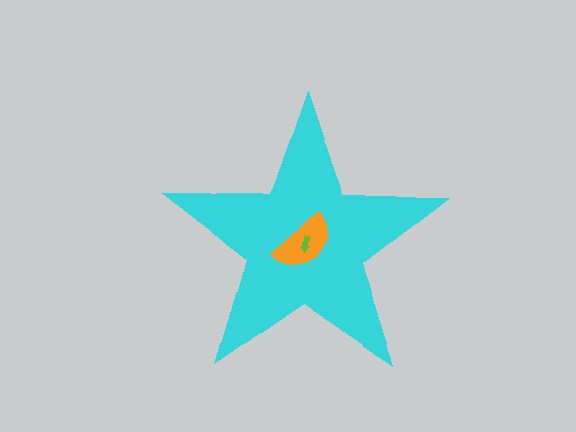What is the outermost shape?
The cyan star.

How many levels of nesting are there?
3.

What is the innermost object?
The lime arrow.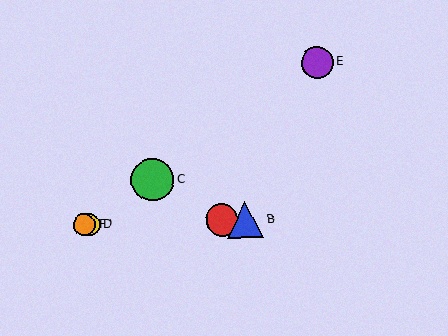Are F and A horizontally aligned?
Yes, both are at y≈225.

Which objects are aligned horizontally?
Objects A, B, D, F are aligned horizontally.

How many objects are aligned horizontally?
4 objects (A, B, D, F) are aligned horizontally.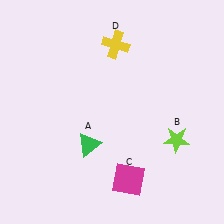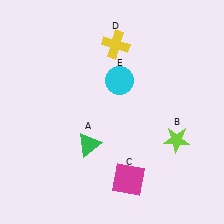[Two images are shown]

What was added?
A cyan circle (E) was added in Image 2.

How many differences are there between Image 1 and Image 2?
There is 1 difference between the two images.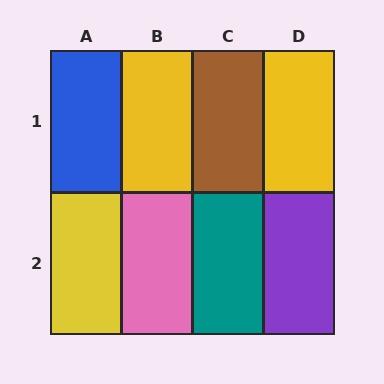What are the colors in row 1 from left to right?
Blue, yellow, brown, yellow.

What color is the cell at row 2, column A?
Yellow.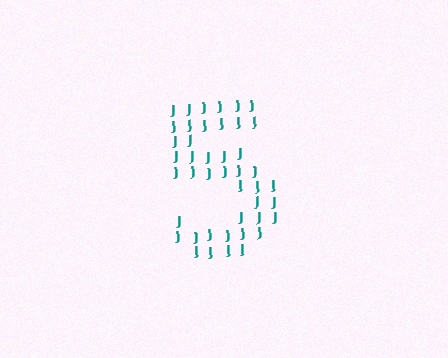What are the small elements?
The small elements are letter J's.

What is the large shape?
The large shape is the digit 5.